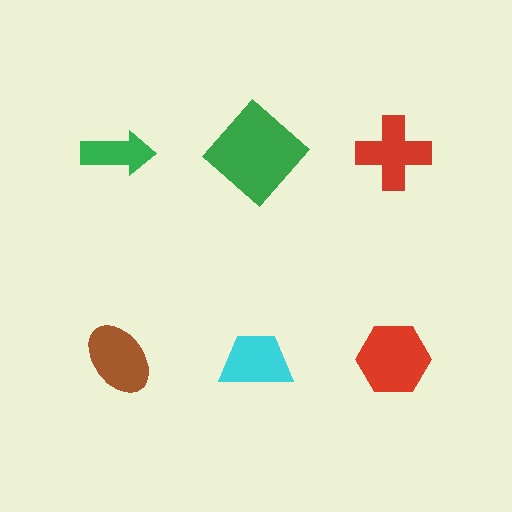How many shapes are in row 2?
3 shapes.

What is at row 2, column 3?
A red hexagon.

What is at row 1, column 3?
A red cross.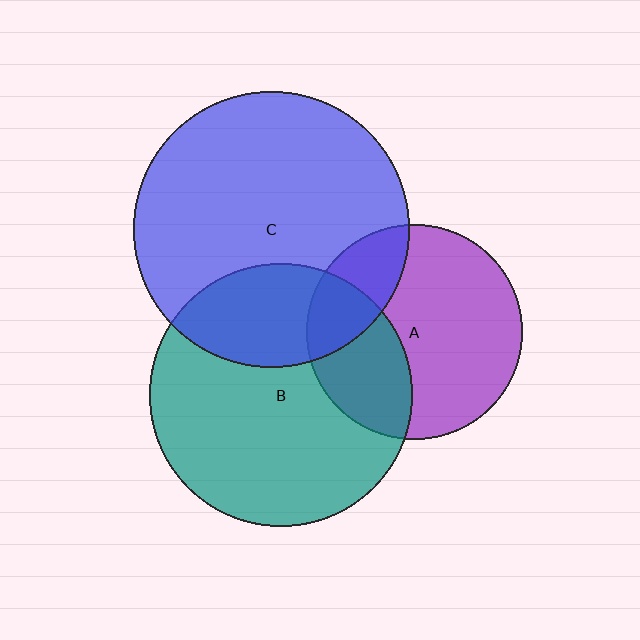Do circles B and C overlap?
Yes.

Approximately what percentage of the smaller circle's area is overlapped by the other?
Approximately 30%.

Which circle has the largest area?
Circle C (blue).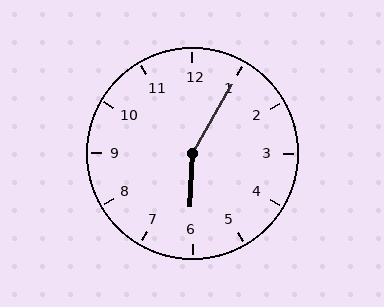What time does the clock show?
6:05.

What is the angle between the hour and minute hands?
Approximately 152 degrees.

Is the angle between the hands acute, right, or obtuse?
It is obtuse.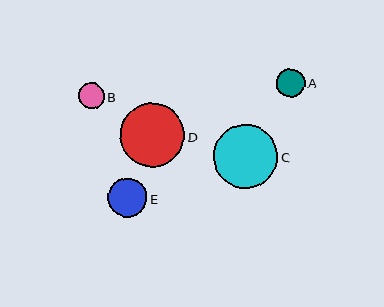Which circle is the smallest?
Circle B is the smallest with a size of approximately 26 pixels.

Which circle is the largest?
Circle D is the largest with a size of approximately 64 pixels.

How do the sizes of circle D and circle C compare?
Circle D and circle C are approximately the same size.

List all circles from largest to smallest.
From largest to smallest: D, C, E, A, B.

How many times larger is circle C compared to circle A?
Circle C is approximately 2.3 times the size of circle A.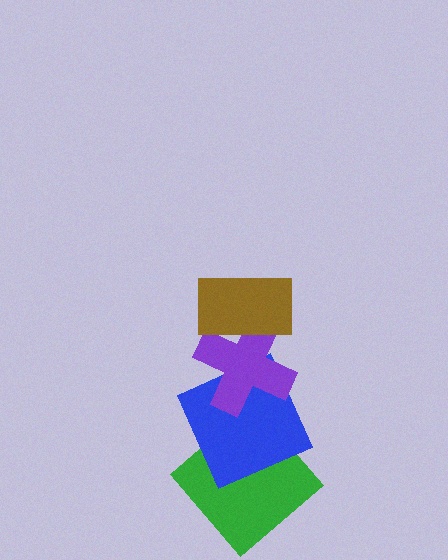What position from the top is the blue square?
The blue square is 3rd from the top.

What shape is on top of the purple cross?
The brown rectangle is on top of the purple cross.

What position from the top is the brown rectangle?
The brown rectangle is 1st from the top.